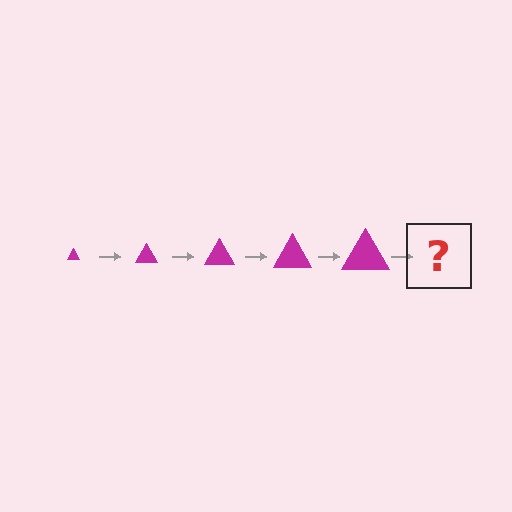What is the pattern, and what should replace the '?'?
The pattern is that the triangle gets progressively larger each step. The '?' should be a magenta triangle, larger than the previous one.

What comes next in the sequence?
The next element should be a magenta triangle, larger than the previous one.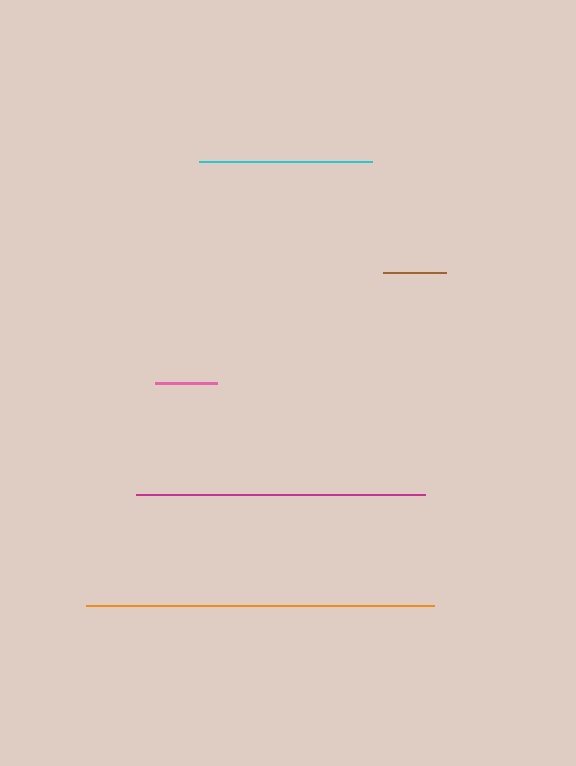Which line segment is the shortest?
The pink line is the shortest at approximately 61 pixels.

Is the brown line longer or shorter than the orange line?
The orange line is longer than the brown line.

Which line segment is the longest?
The orange line is the longest at approximately 348 pixels.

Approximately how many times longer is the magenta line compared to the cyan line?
The magenta line is approximately 1.7 times the length of the cyan line.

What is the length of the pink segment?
The pink segment is approximately 61 pixels long.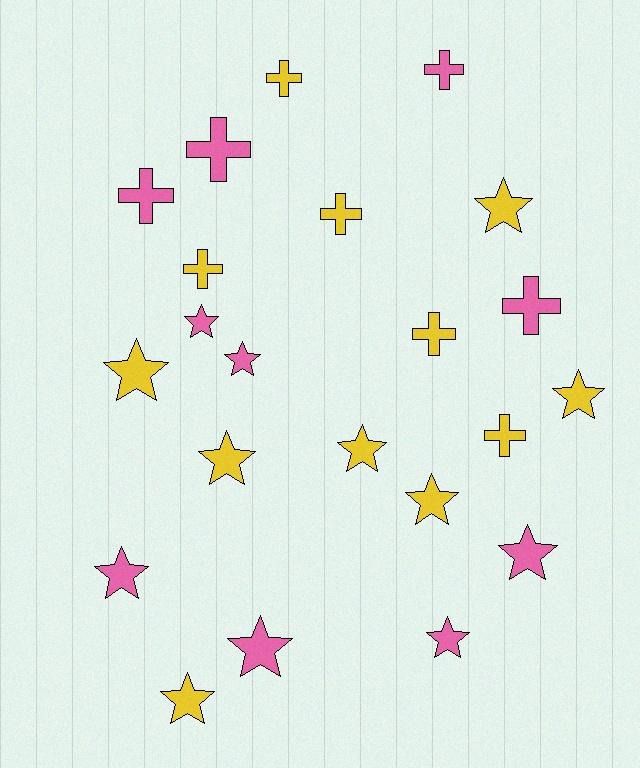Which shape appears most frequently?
Star, with 13 objects.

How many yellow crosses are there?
There are 5 yellow crosses.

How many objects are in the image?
There are 22 objects.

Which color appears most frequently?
Yellow, with 12 objects.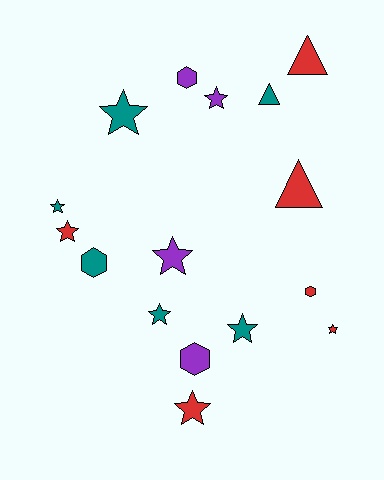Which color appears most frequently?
Teal, with 6 objects.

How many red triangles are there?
There are 2 red triangles.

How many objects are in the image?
There are 16 objects.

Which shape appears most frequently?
Star, with 9 objects.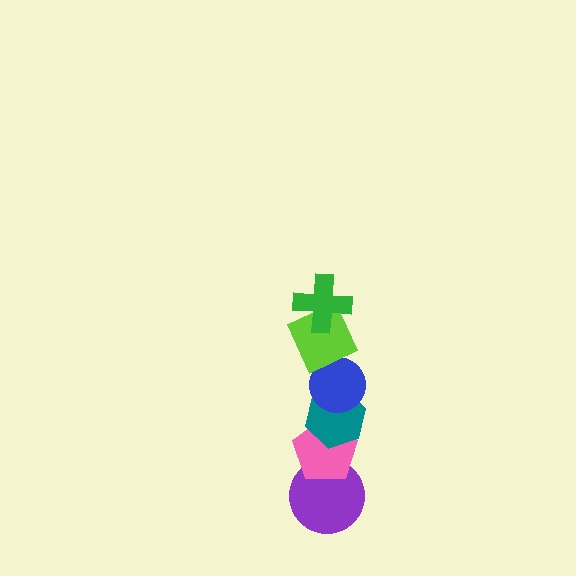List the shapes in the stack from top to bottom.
From top to bottom: the green cross, the lime square, the blue circle, the teal hexagon, the pink pentagon, the purple circle.